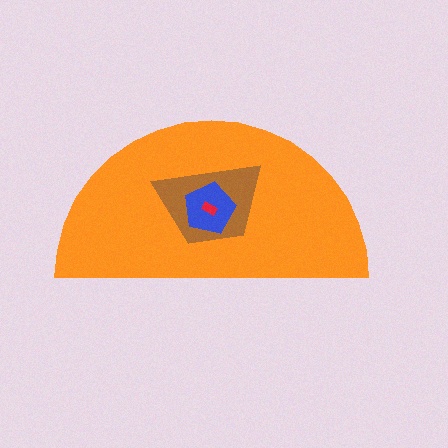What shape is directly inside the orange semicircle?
The brown trapezoid.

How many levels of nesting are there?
4.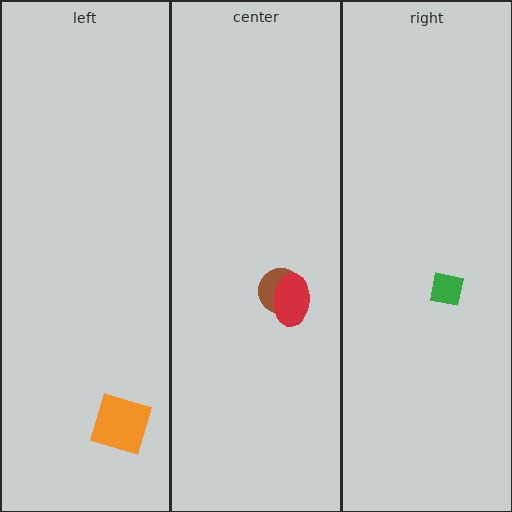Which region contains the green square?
The right region.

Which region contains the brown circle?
The center region.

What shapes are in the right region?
The green square.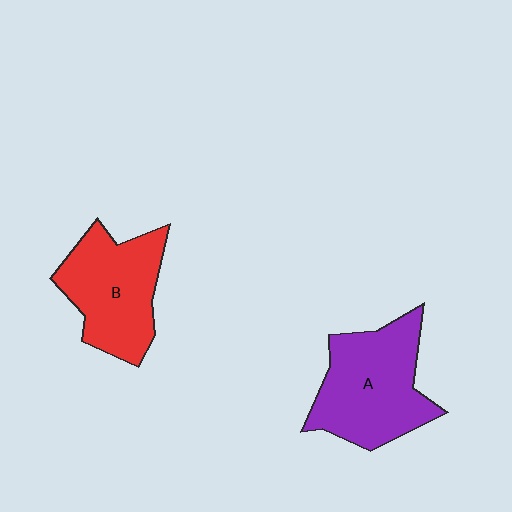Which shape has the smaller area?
Shape B (red).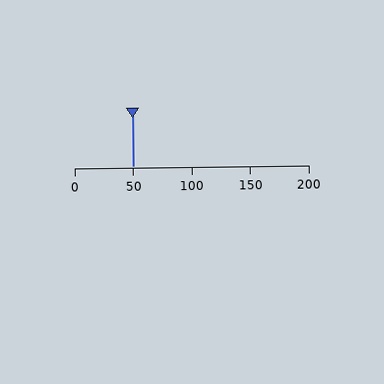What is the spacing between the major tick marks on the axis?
The major ticks are spaced 50 apart.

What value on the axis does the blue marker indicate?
The marker indicates approximately 50.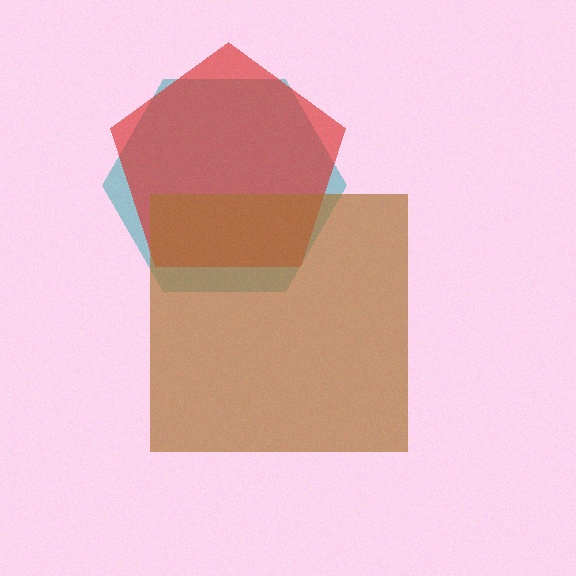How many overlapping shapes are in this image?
There are 3 overlapping shapes in the image.